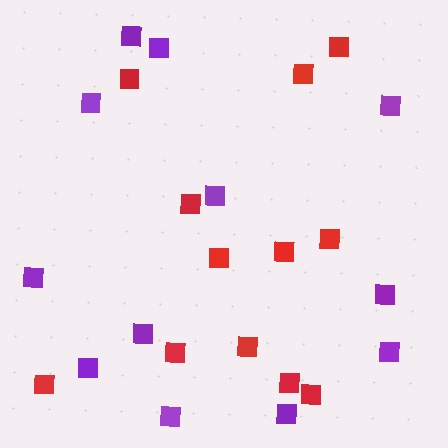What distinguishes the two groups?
There are 2 groups: one group of red squares (12) and one group of purple squares (12).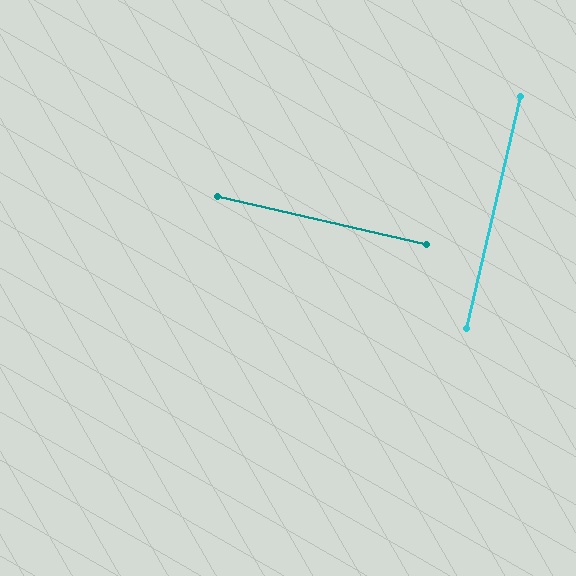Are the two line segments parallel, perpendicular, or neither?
Perpendicular — they meet at approximately 89°.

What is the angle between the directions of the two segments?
Approximately 89 degrees.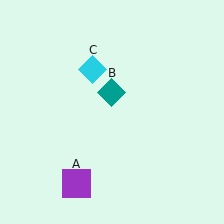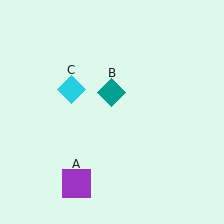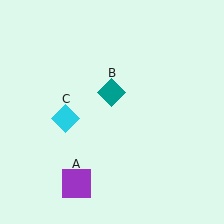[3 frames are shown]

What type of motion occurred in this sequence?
The cyan diamond (object C) rotated counterclockwise around the center of the scene.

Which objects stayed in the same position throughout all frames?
Purple square (object A) and teal diamond (object B) remained stationary.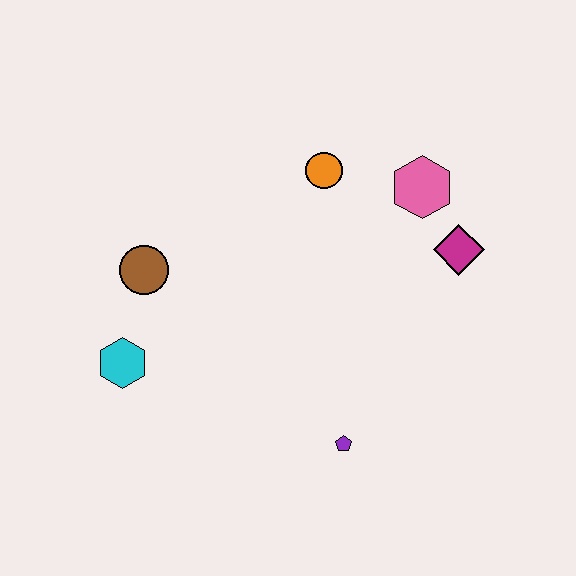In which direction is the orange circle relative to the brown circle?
The orange circle is to the right of the brown circle.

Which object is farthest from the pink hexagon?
The cyan hexagon is farthest from the pink hexagon.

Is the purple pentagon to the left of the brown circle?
No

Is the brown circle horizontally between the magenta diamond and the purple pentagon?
No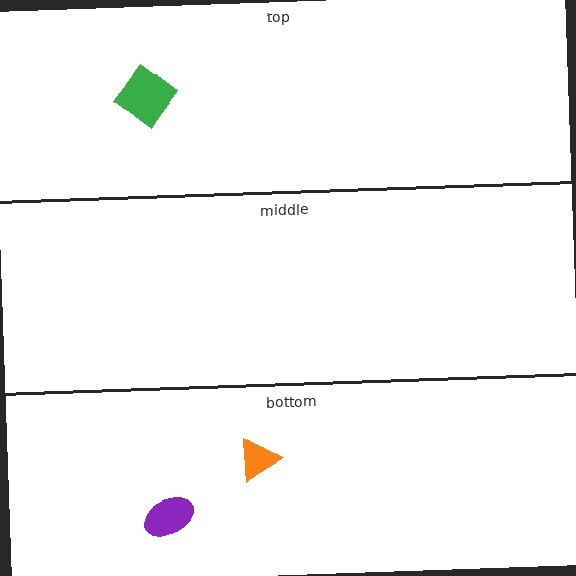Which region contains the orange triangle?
The bottom region.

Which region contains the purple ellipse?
The bottom region.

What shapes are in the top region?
The green diamond.